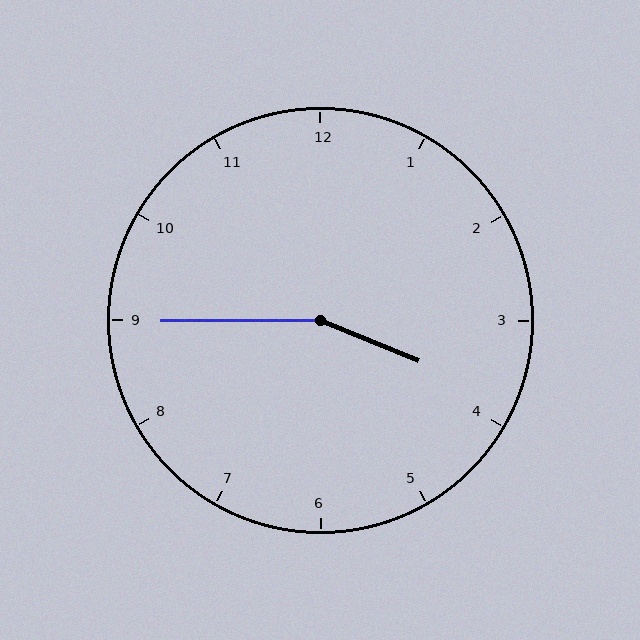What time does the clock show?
3:45.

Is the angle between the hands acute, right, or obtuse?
It is obtuse.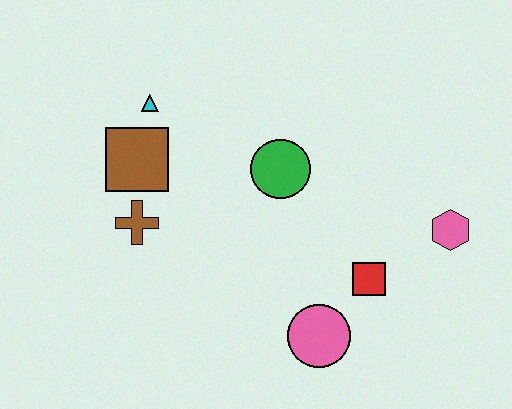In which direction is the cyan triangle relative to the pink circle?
The cyan triangle is above the pink circle.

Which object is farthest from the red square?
The cyan triangle is farthest from the red square.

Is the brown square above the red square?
Yes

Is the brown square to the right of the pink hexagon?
No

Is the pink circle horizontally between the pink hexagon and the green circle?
Yes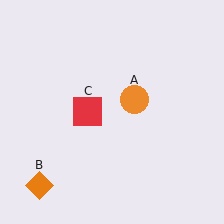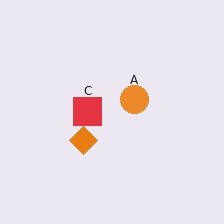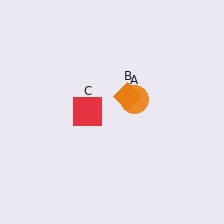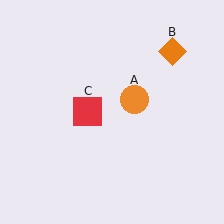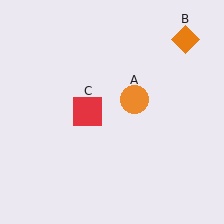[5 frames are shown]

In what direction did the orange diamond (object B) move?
The orange diamond (object B) moved up and to the right.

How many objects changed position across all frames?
1 object changed position: orange diamond (object B).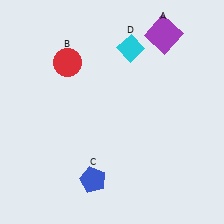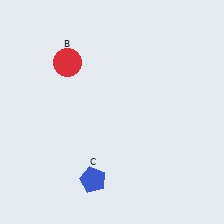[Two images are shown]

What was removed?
The cyan diamond (D), the purple square (A) were removed in Image 2.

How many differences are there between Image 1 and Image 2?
There are 2 differences between the two images.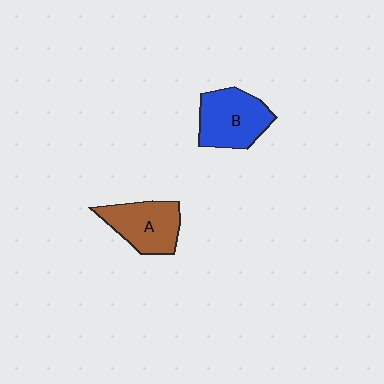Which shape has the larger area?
Shape B (blue).